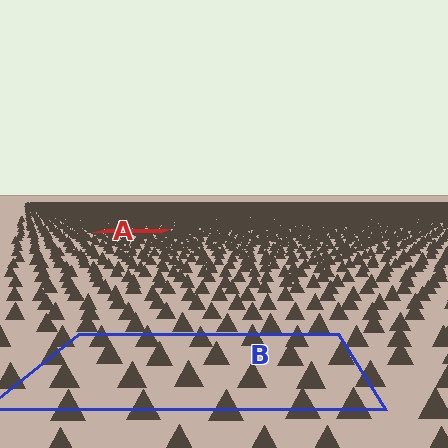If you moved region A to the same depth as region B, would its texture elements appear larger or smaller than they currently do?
They would appear larger. At a closer depth, the same texture elements are projected at a bigger on-screen size.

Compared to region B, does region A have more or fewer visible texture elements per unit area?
Region A has more texture elements per unit area — they are packed more densely because it is farther away.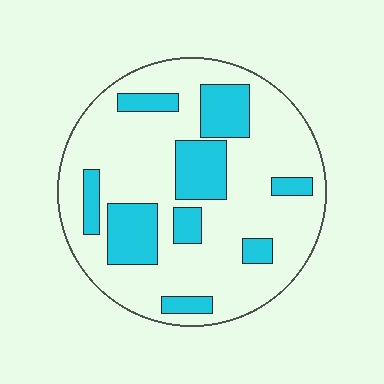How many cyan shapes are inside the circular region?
9.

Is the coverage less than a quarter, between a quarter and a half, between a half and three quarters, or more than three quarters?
Between a quarter and a half.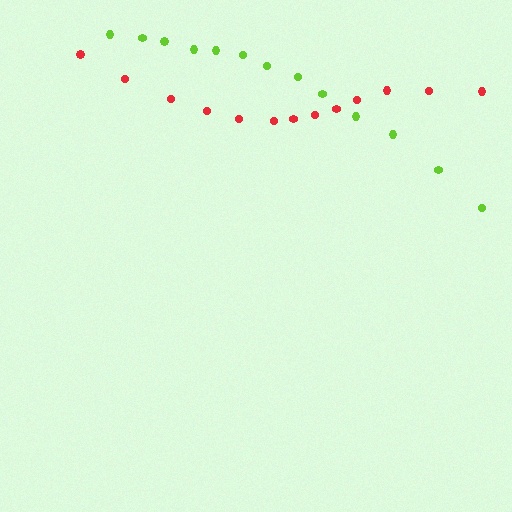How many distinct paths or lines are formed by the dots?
There are 2 distinct paths.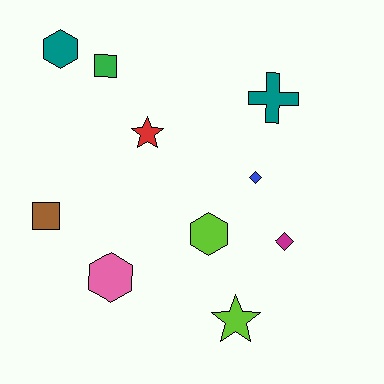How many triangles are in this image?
There are no triangles.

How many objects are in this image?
There are 10 objects.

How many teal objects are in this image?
There are 2 teal objects.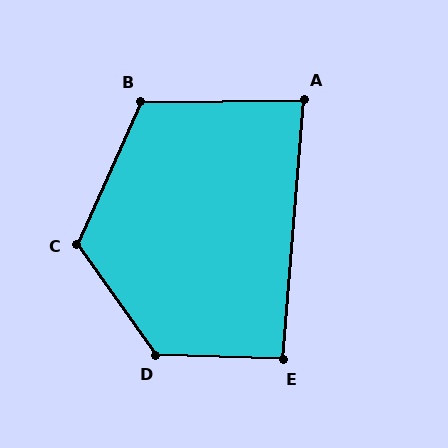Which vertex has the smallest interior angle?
A, at approximately 85 degrees.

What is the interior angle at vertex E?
Approximately 93 degrees (approximately right).